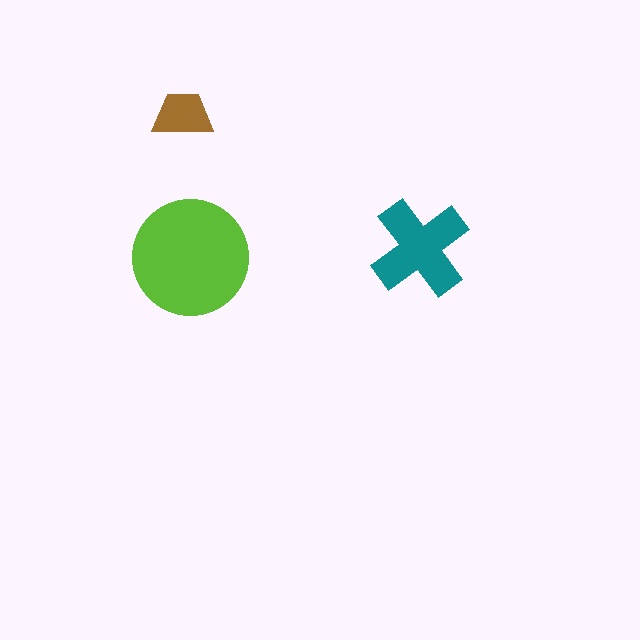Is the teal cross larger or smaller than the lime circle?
Smaller.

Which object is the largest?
The lime circle.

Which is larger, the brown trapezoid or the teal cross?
The teal cross.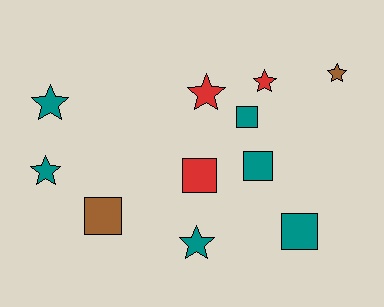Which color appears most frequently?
Teal, with 6 objects.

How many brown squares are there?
There is 1 brown square.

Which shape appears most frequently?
Star, with 6 objects.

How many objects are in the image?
There are 11 objects.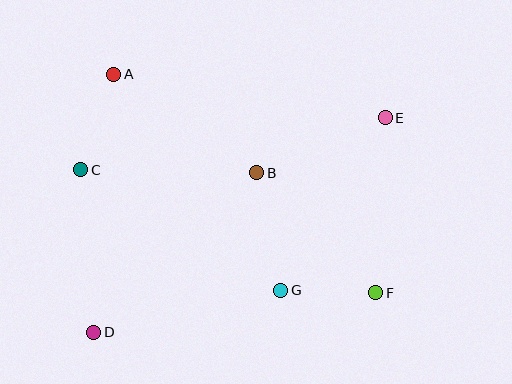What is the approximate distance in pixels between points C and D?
The distance between C and D is approximately 163 pixels.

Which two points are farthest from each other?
Points D and E are farthest from each other.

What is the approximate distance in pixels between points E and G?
The distance between E and G is approximately 202 pixels.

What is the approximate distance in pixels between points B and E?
The distance between B and E is approximately 140 pixels.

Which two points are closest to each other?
Points F and G are closest to each other.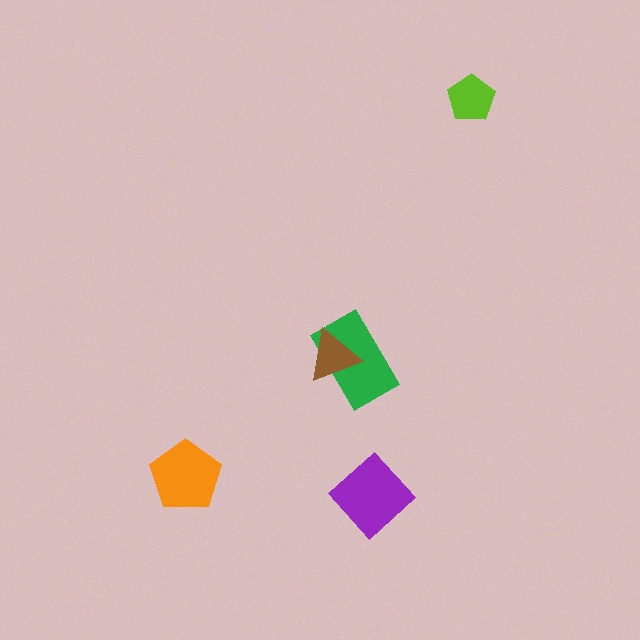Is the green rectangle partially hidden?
Yes, it is partially covered by another shape.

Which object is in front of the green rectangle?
The brown triangle is in front of the green rectangle.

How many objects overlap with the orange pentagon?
0 objects overlap with the orange pentagon.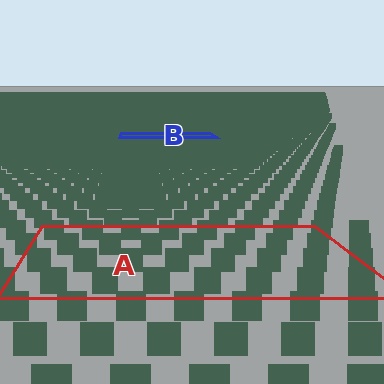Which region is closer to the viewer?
Region A is closer. The texture elements there are larger and more spread out.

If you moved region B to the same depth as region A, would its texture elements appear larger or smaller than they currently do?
They would appear larger. At a closer depth, the same texture elements are projected at a bigger on-screen size.